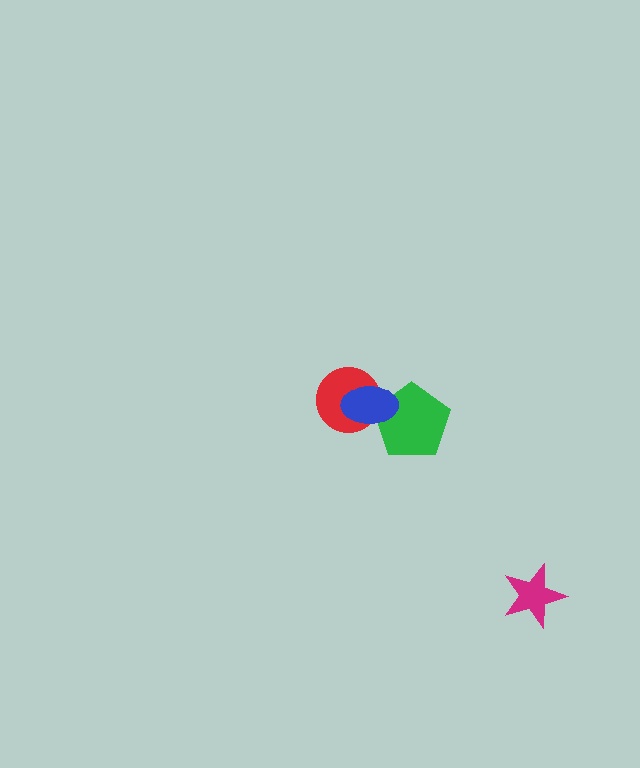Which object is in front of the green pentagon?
The blue ellipse is in front of the green pentagon.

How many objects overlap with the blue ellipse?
2 objects overlap with the blue ellipse.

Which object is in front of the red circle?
The blue ellipse is in front of the red circle.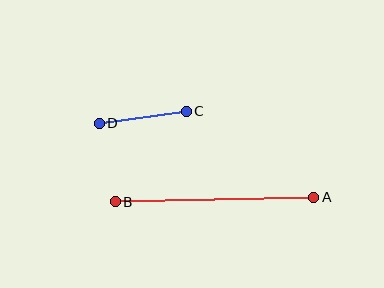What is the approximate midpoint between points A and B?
The midpoint is at approximately (215, 199) pixels.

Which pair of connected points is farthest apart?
Points A and B are farthest apart.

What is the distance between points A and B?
The distance is approximately 198 pixels.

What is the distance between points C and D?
The distance is approximately 88 pixels.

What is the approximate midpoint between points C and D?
The midpoint is at approximately (143, 117) pixels.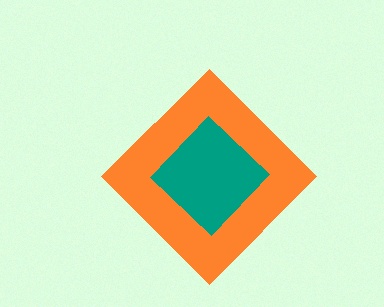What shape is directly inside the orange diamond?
The teal diamond.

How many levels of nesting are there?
2.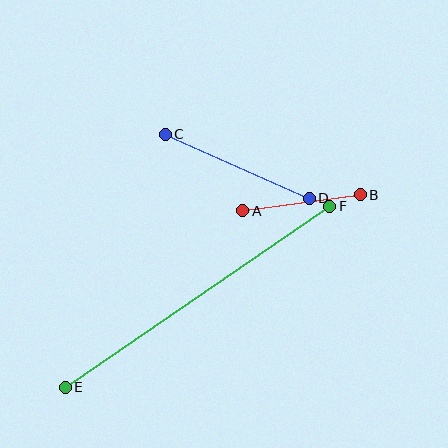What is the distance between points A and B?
The distance is approximately 118 pixels.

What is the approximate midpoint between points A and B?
The midpoint is at approximately (302, 203) pixels.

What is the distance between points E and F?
The distance is approximately 321 pixels.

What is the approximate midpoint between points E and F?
The midpoint is at approximately (197, 297) pixels.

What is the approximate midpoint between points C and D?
The midpoint is at approximately (237, 166) pixels.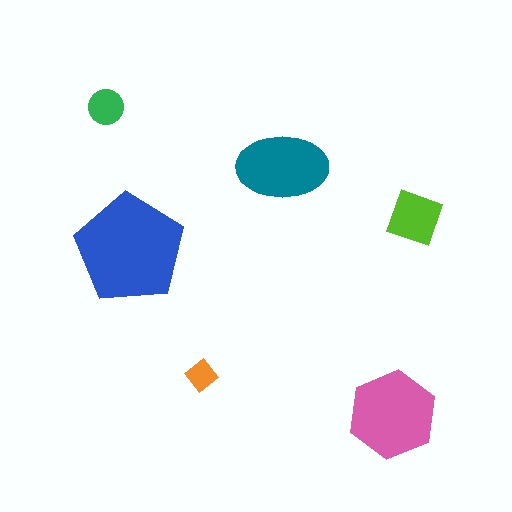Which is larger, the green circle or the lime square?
The lime square.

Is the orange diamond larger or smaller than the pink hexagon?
Smaller.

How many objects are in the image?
There are 6 objects in the image.